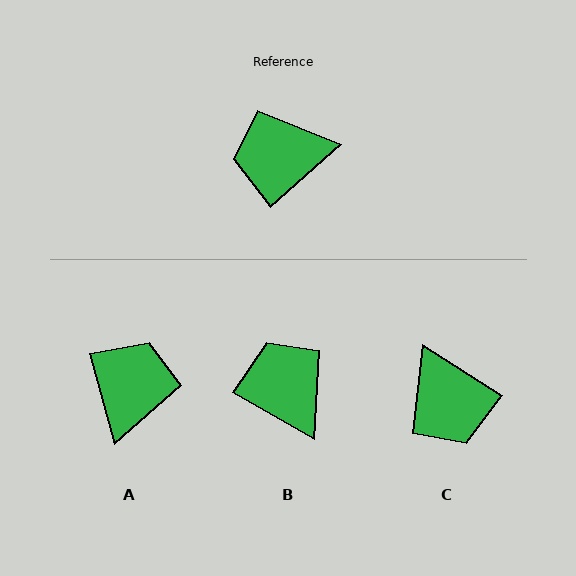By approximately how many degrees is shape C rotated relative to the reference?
Approximately 106 degrees counter-clockwise.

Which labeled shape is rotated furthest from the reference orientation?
A, about 116 degrees away.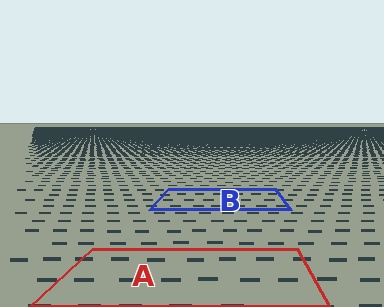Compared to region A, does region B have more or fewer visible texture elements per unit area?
Region B has more texture elements per unit area — they are packed more densely because it is farther away.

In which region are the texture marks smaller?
The texture marks are smaller in region B, because it is farther away.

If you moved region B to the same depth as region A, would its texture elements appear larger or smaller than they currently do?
They would appear larger. At a closer depth, the same texture elements are projected at a bigger on-screen size.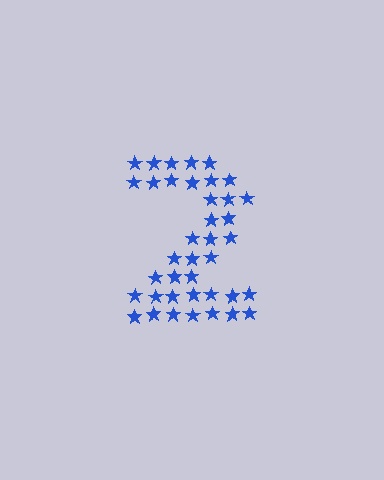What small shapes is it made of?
It is made of small stars.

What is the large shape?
The large shape is the digit 2.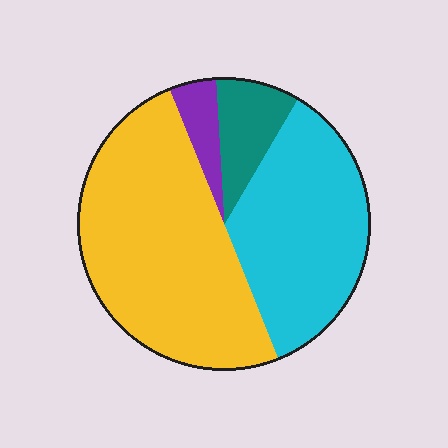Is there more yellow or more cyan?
Yellow.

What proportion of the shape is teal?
Teal covers roughly 10% of the shape.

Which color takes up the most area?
Yellow, at roughly 50%.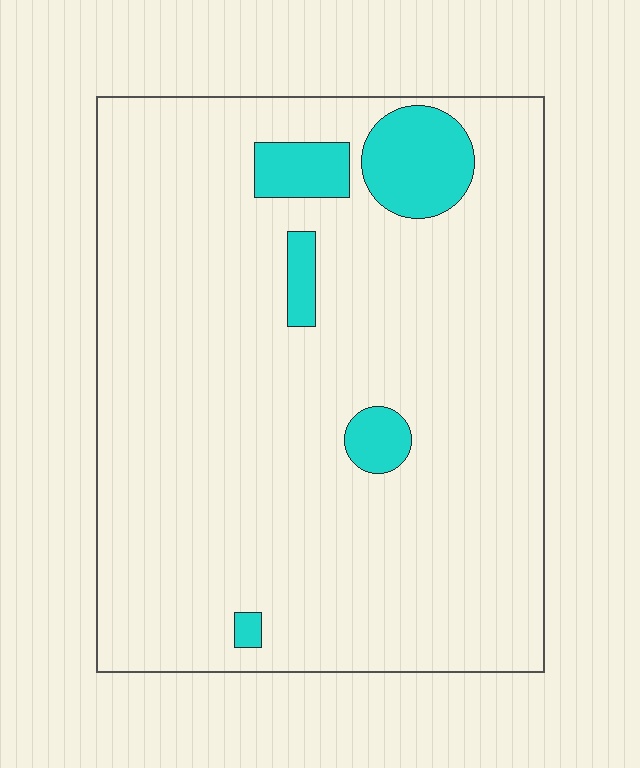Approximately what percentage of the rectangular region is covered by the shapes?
Approximately 10%.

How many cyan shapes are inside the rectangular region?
5.